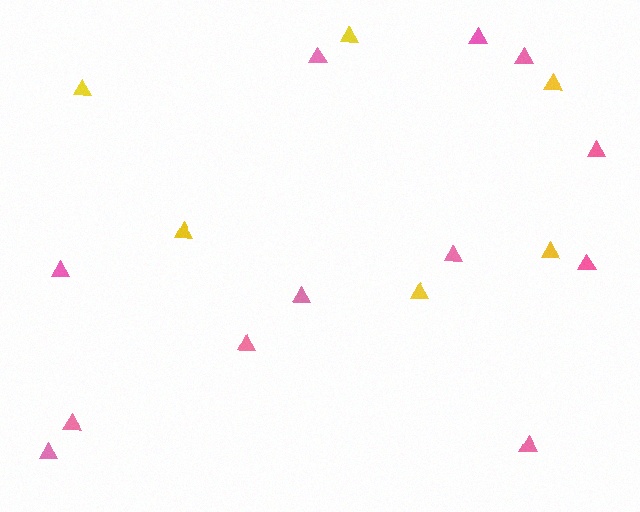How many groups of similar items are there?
There are 2 groups: one group of pink triangles (12) and one group of yellow triangles (6).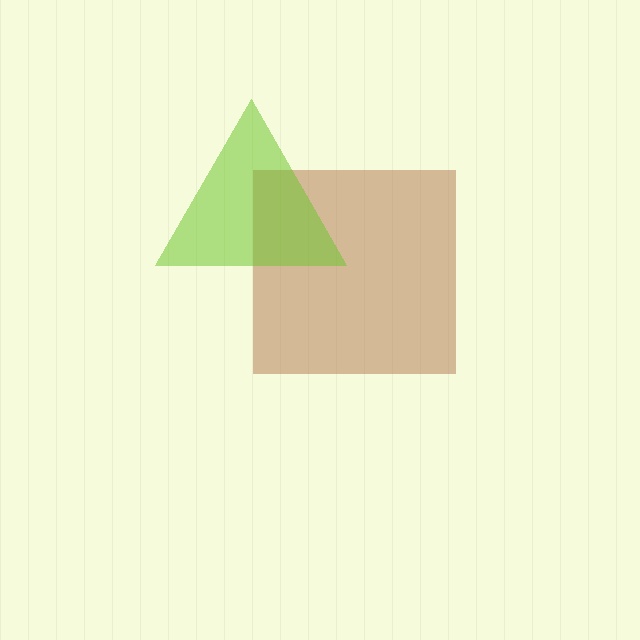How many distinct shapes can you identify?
There are 2 distinct shapes: a brown square, a lime triangle.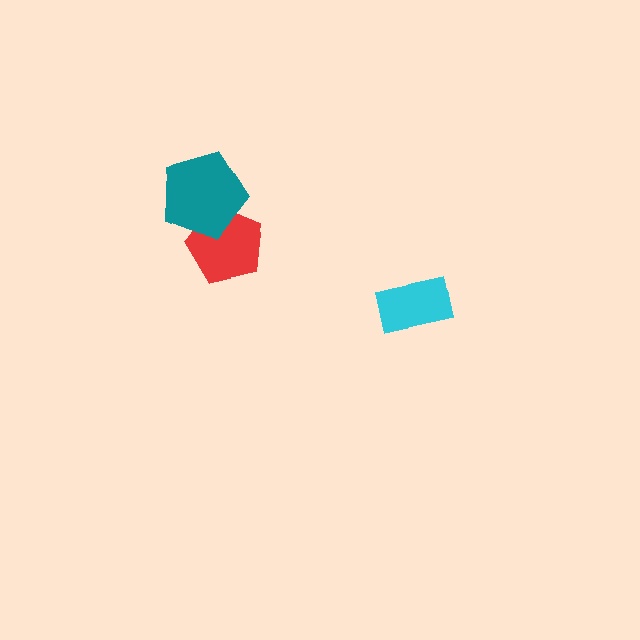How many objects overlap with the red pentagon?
1 object overlaps with the red pentagon.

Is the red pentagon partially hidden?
Yes, it is partially covered by another shape.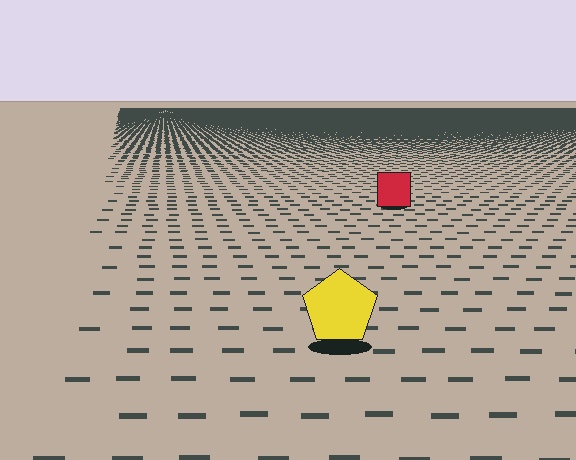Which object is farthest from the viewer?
The red square is farthest from the viewer. It appears smaller and the ground texture around it is denser.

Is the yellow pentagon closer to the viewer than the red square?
Yes. The yellow pentagon is closer — you can tell from the texture gradient: the ground texture is coarser near it.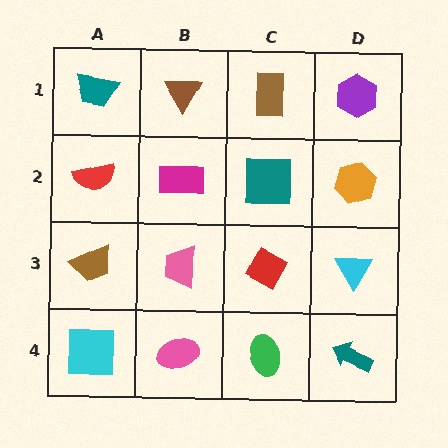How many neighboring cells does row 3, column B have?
4.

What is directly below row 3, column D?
A teal arrow.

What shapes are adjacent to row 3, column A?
A red semicircle (row 2, column A), a cyan square (row 4, column A), a pink trapezoid (row 3, column B).